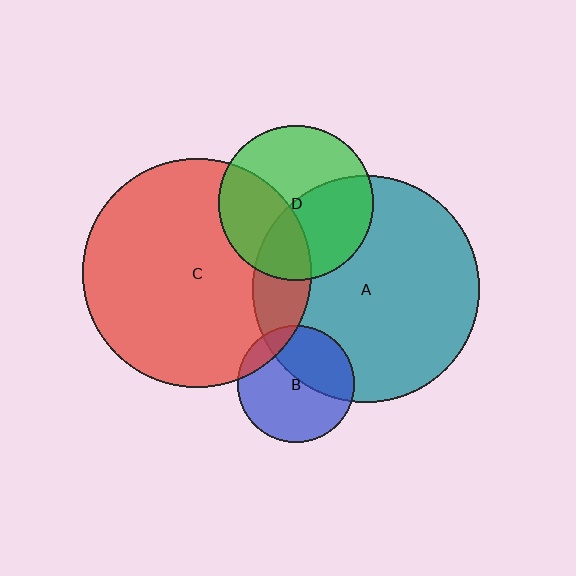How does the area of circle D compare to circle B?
Approximately 1.8 times.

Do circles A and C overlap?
Yes.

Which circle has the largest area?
Circle C (red).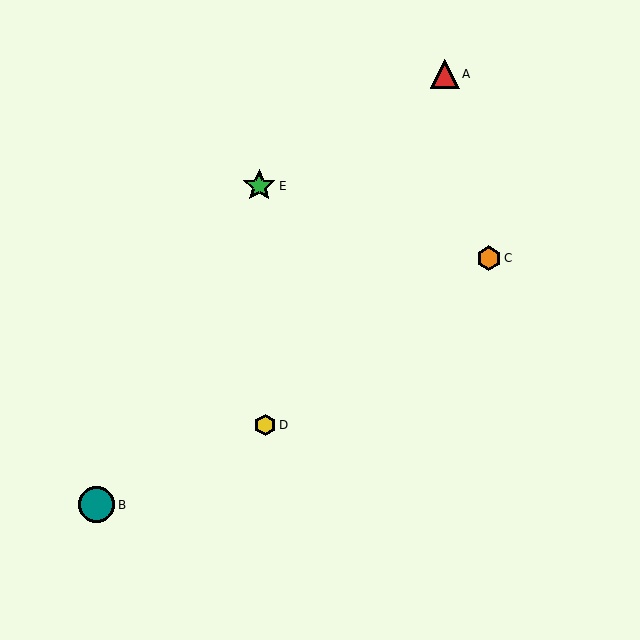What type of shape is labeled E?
Shape E is a green star.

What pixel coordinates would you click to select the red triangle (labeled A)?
Click at (445, 74) to select the red triangle A.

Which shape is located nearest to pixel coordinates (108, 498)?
The teal circle (labeled B) at (97, 505) is nearest to that location.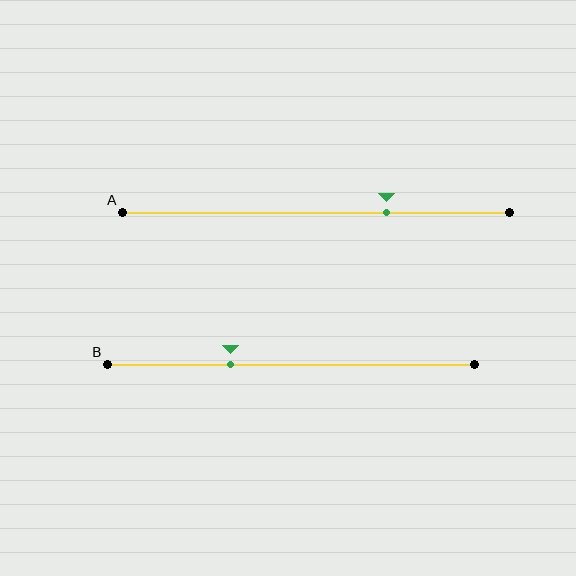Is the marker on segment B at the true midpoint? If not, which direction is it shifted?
No, the marker on segment B is shifted to the left by about 16% of the segment length.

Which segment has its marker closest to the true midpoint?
Segment B has its marker closest to the true midpoint.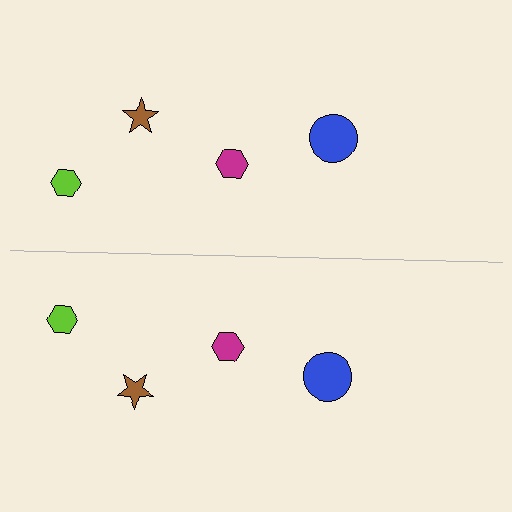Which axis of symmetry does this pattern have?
The pattern has a horizontal axis of symmetry running through the center of the image.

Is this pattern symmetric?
Yes, this pattern has bilateral (reflection) symmetry.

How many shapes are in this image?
There are 8 shapes in this image.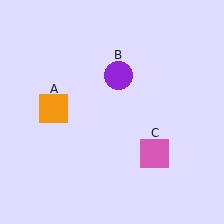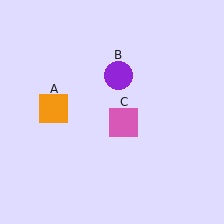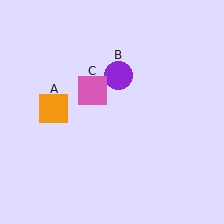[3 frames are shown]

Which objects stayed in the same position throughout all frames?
Orange square (object A) and purple circle (object B) remained stationary.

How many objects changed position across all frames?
1 object changed position: pink square (object C).